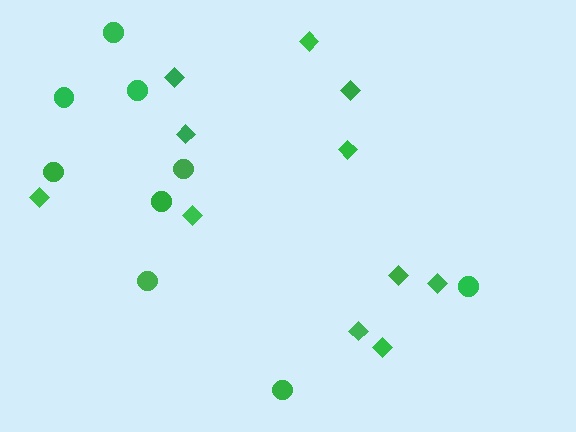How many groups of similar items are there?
There are 2 groups: one group of circles (9) and one group of diamonds (11).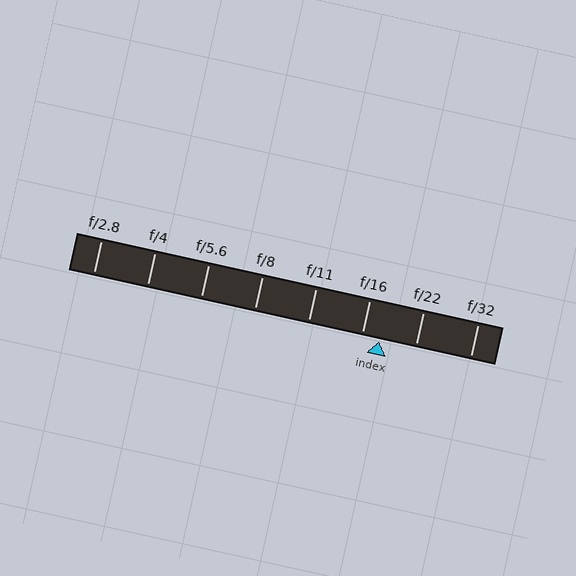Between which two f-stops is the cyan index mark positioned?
The index mark is between f/16 and f/22.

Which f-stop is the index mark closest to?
The index mark is closest to f/16.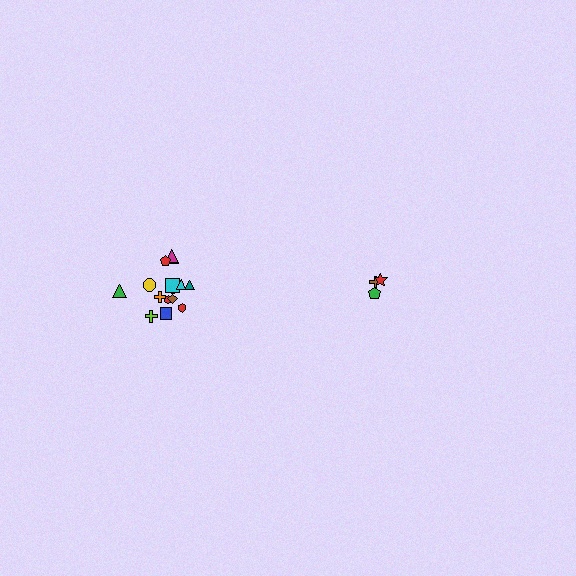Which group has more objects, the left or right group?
The left group.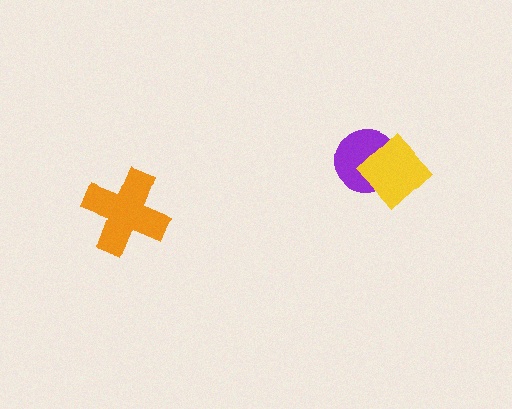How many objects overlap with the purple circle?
1 object overlaps with the purple circle.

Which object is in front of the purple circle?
The yellow diamond is in front of the purple circle.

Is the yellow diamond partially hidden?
No, no other shape covers it.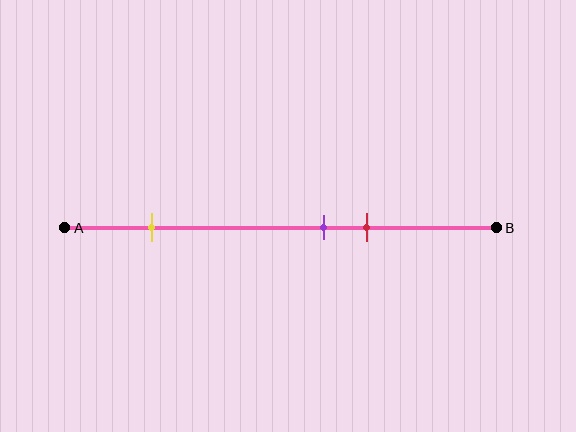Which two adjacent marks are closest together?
The purple and red marks are the closest adjacent pair.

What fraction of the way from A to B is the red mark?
The red mark is approximately 70% (0.7) of the way from A to B.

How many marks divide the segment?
There are 3 marks dividing the segment.